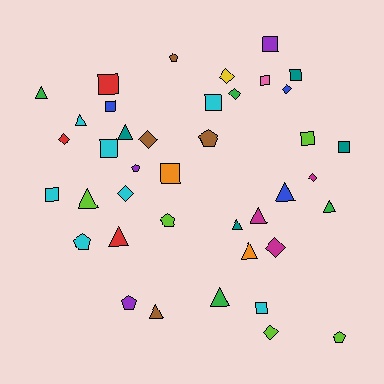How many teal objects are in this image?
There are 4 teal objects.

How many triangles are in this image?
There are 12 triangles.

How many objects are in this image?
There are 40 objects.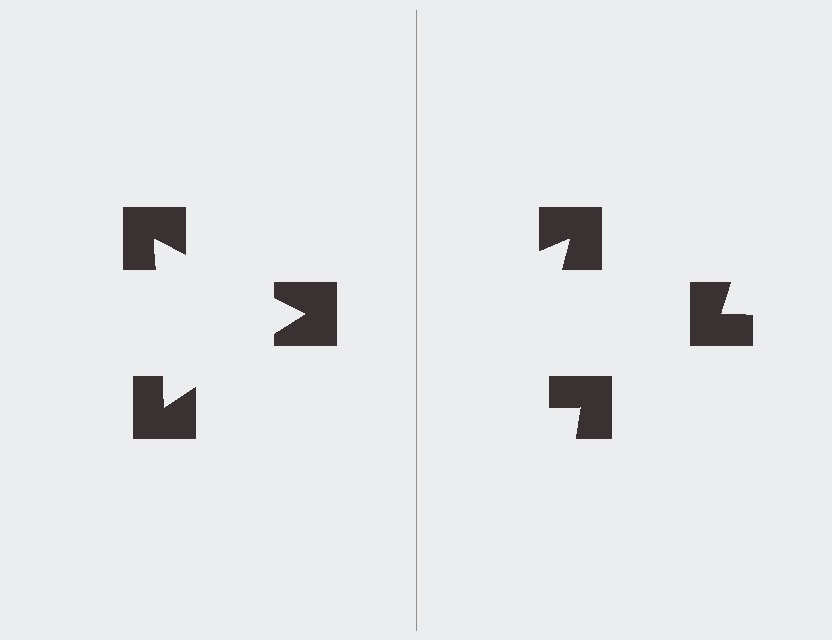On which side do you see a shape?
An illusory triangle appears on the left side. On the right side the wedge cuts are rotated, so no coherent shape forms.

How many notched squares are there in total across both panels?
6 — 3 on each side.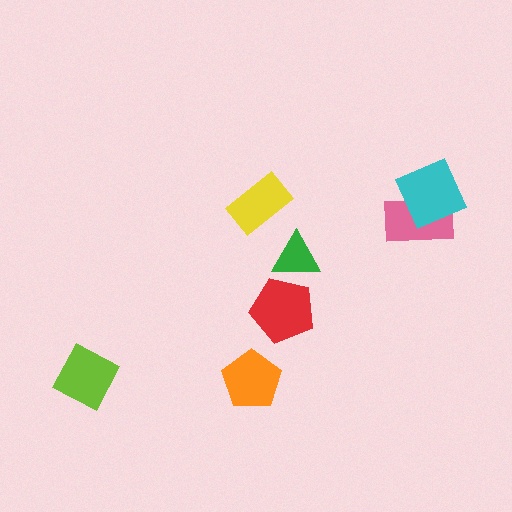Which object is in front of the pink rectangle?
The cyan diamond is in front of the pink rectangle.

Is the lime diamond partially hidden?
No, no other shape covers it.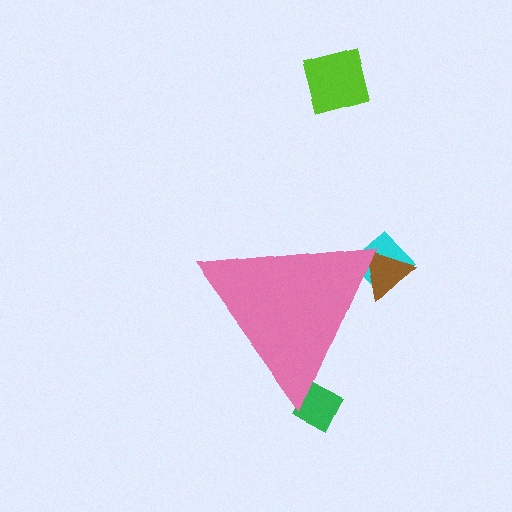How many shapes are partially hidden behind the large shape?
3 shapes are partially hidden.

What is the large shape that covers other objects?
A pink triangle.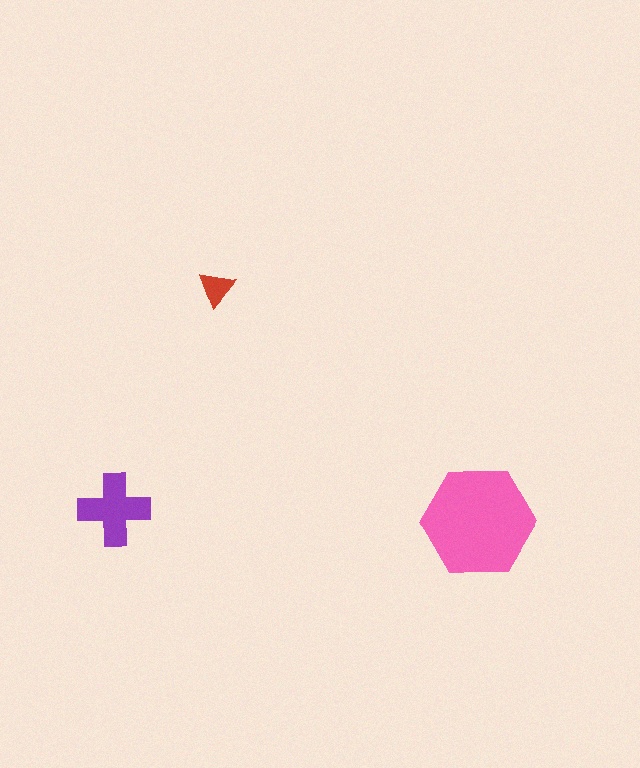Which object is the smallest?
The red triangle.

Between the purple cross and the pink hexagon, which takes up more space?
The pink hexagon.